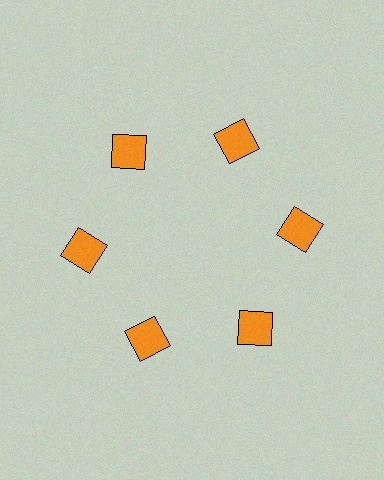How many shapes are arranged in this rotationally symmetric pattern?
There are 6 shapes, arranged in 6 groups of 1.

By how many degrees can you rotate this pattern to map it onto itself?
The pattern maps onto itself every 60 degrees of rotation.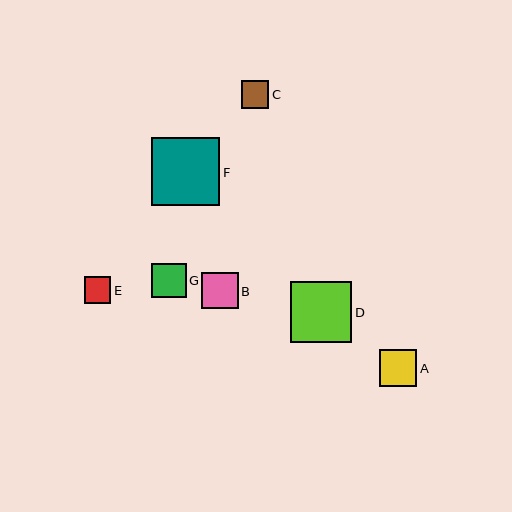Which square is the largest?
Square F is the largest with a size of approximately 68 pixels.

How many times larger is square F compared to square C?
Square F is approximately 2.5 times the size of square C.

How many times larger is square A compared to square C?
Square A is approximately 1.4 times the size of square C.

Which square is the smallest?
Square E is the smallest with a size of approximately 27 pixels.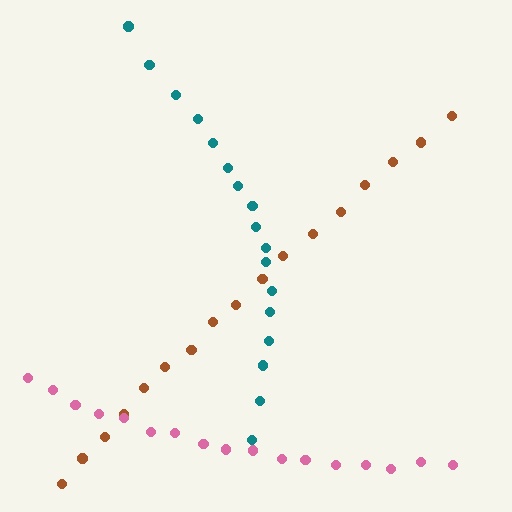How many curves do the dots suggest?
There are 3 distinct paths.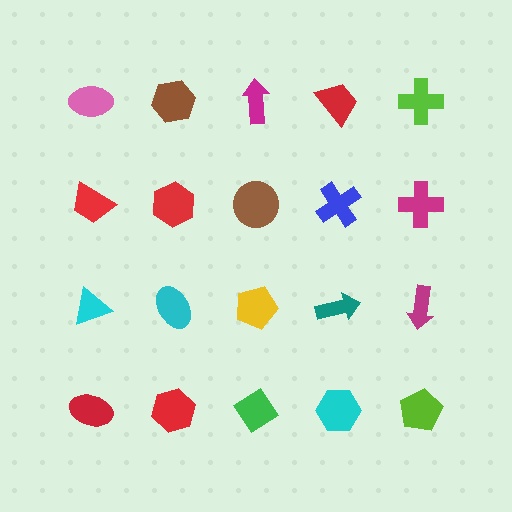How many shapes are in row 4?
5 shapes.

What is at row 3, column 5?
A magenta arrow.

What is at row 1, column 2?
A brown hexagon.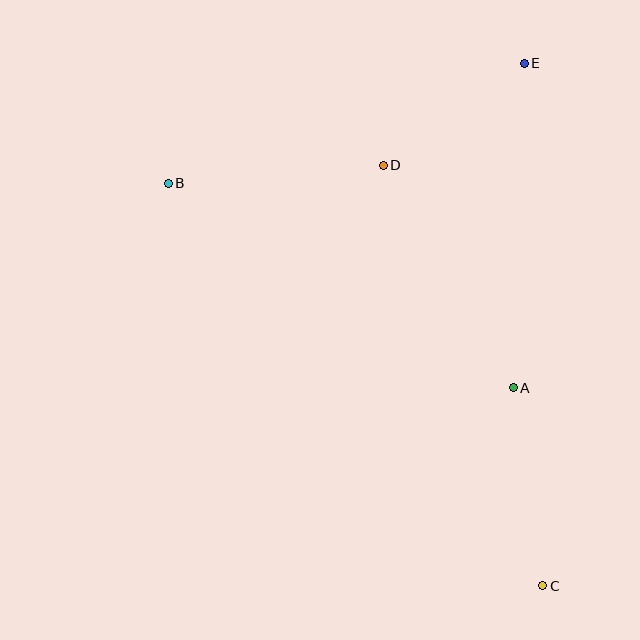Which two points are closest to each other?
Points D and E are closest to each other.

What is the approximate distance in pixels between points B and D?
The distance between B and D is approximately 216 pixels.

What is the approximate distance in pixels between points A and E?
The distance between A and E is approximately 325 pixels.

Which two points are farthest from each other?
Points B and C are farthest from each other.